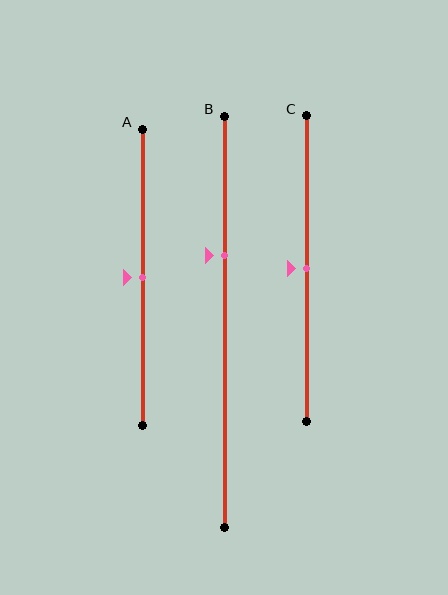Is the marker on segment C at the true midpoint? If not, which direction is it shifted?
Yes, the marker on segment C is at the true midpoint.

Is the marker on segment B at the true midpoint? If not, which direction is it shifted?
No, the marker on segment B is shifted upward by about 16% of the segment length.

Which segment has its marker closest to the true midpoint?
Segment A has its marker closest to the true midpoint.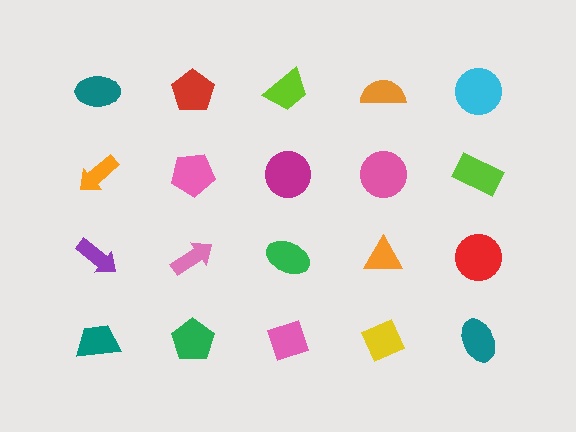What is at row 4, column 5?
A teal ellipse.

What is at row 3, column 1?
A purple arrow.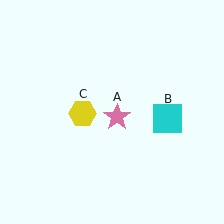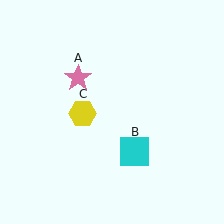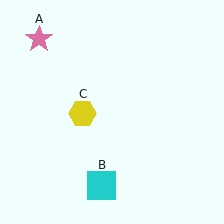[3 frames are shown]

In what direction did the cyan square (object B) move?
The cyan square (object B) moved down and to the left.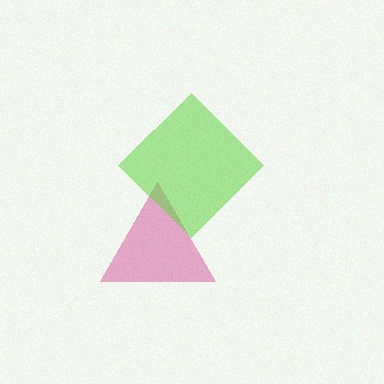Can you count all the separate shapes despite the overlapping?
Yes, there are 2 separate shapes.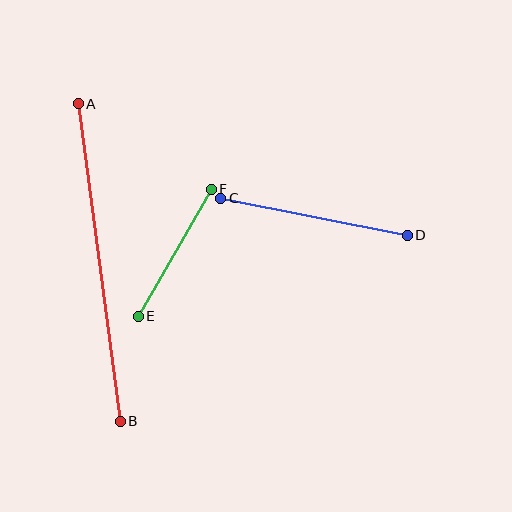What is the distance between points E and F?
The distance is approximately 146 pixels.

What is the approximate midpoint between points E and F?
The midpoint is at approximately (175, 253) pixels.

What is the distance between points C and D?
The distance is approximately 190 pixels.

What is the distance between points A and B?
The distance is approximately 320 pixels.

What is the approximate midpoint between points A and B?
The midpoint is at approximately (99, 263) pixels.